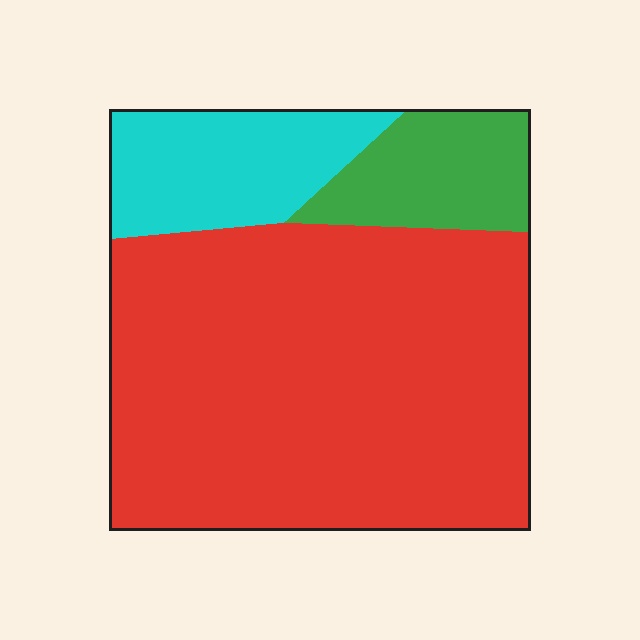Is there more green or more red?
Red.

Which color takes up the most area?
Red, at roughly 70%.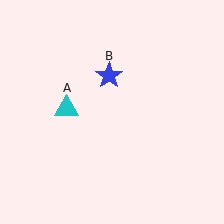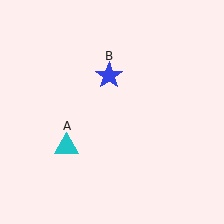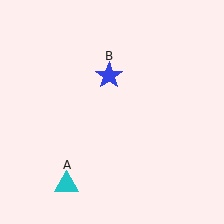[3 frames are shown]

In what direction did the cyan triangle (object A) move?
The cyan triangle (object A) moved down.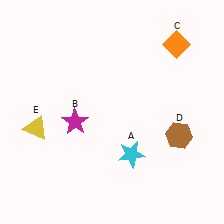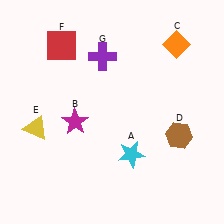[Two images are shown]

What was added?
A red square (F), a purple cross (G) were added in Image 2.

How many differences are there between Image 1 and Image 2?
There are 2 differences between the two images.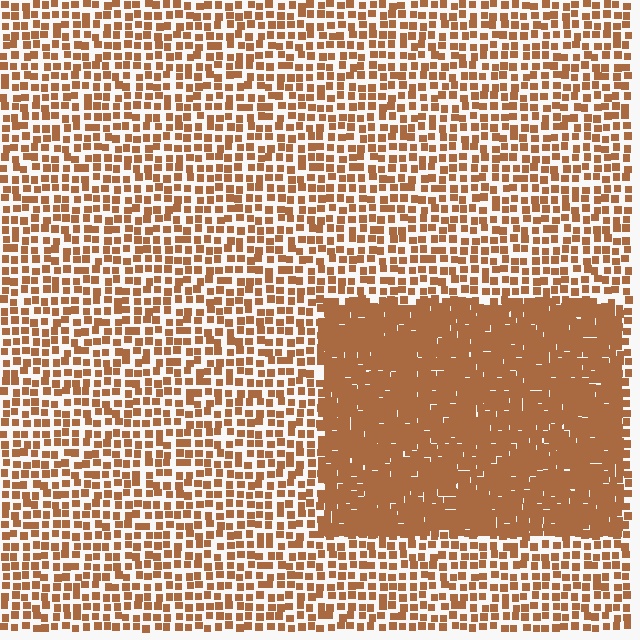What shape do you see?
I see a rectangle.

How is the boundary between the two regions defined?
The boundary is defined by a change in element density (approximately 2.4x ratio). All elements are the same color, size, and shape.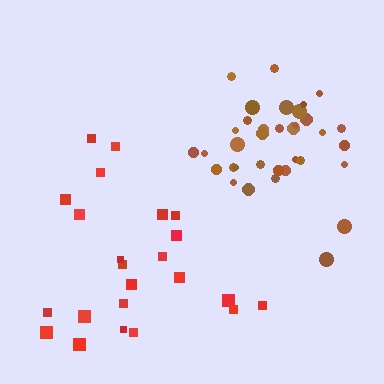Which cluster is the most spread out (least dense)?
Red.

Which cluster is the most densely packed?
Brown.